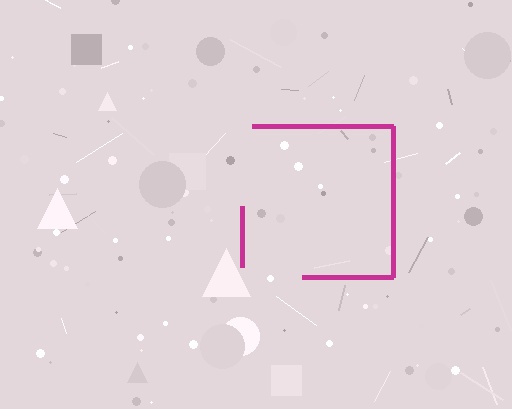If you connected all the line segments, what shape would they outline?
They would outline a square.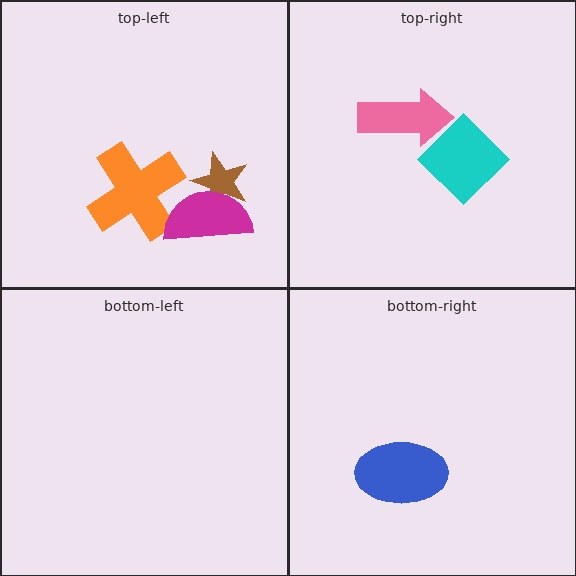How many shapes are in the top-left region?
3.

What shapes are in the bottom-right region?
The blue ellipse.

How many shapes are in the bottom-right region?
1.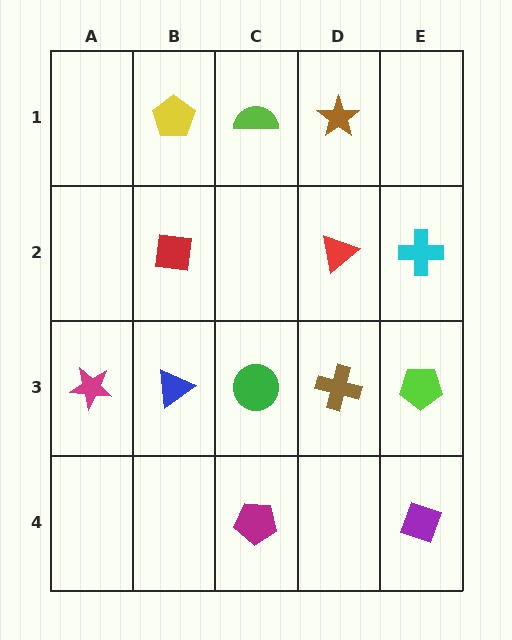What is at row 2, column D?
A red triangle.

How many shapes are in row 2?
3 shapes.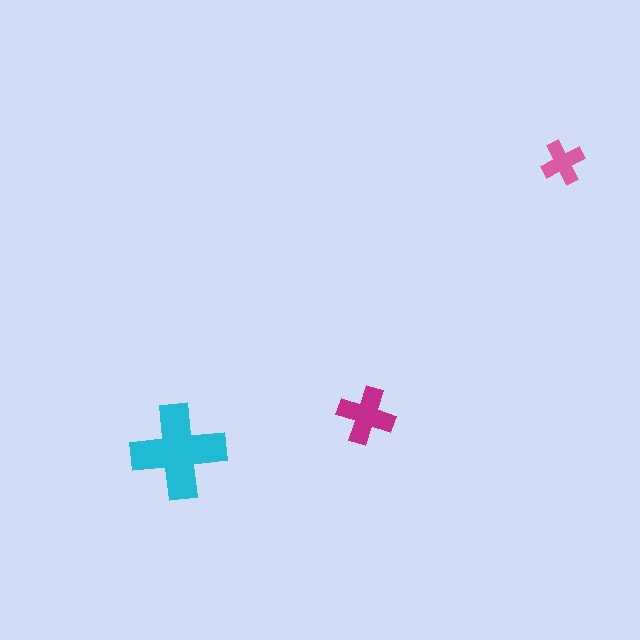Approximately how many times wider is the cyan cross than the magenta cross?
About 1.5 times wider.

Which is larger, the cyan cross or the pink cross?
The cyan one.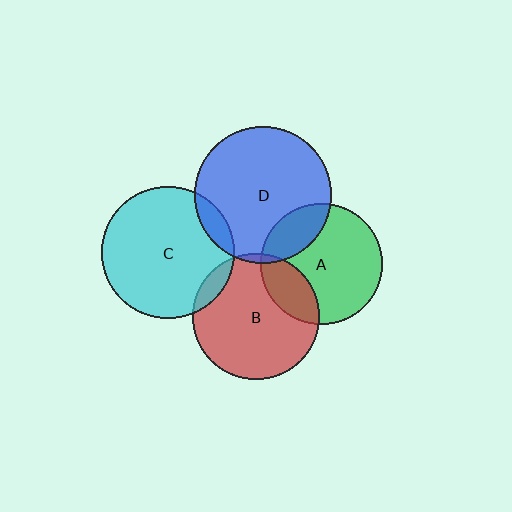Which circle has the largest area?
Circle D (blue).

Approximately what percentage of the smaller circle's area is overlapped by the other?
Approximately 20%.